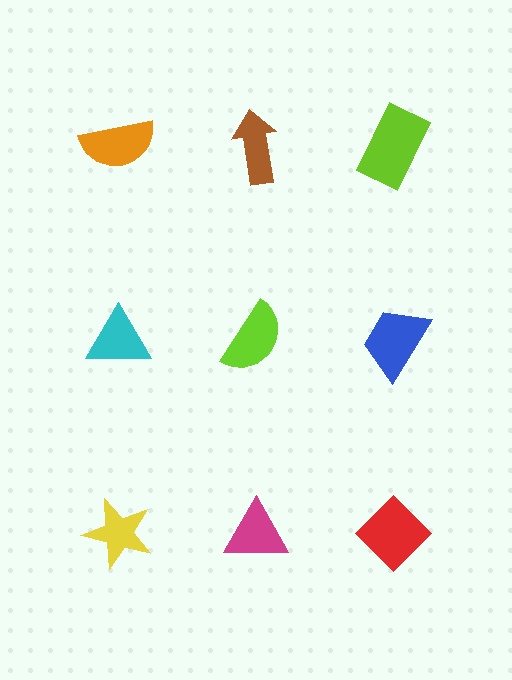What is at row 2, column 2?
A lime semicircle.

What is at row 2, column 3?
A blue trapezoid.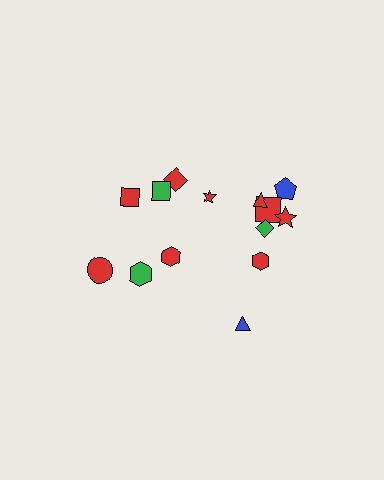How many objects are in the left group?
There are 6 objects.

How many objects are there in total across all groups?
There are 14 objects.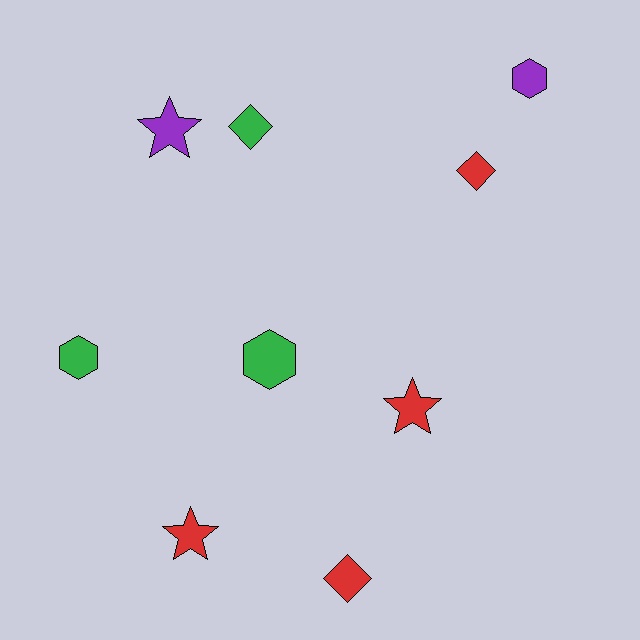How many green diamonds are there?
There is 1 green diamond.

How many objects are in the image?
There are 9 objects.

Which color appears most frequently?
Red, with 4 objects.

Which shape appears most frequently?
Diamond, with 3 objects.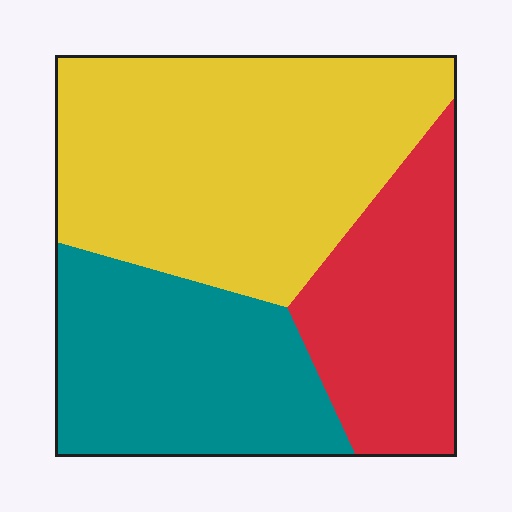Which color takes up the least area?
Red, at roughly 25%.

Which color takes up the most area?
Yellow, at roughly 45%.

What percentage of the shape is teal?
Teal takes up between a sixth and a third of the shape.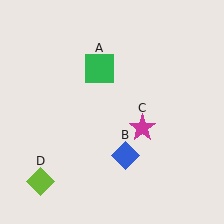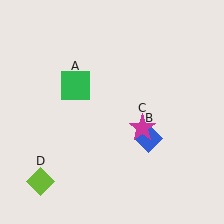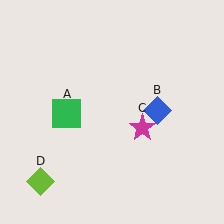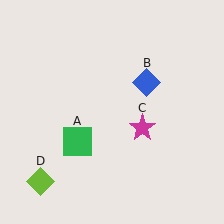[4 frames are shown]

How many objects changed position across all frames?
2 objects changed position: green square (object A), blue diamond (object B).